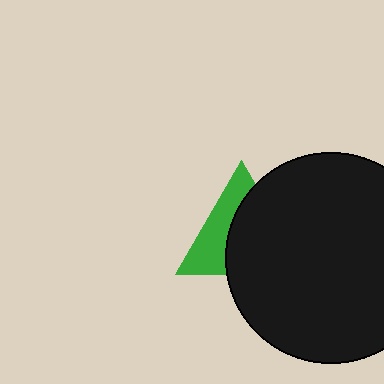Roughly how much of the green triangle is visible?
A small part of it is visible (roughly 42%).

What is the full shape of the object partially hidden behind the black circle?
The partially hidden object is a green triangle.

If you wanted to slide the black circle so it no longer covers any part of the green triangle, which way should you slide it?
Slide it right — that is the most direct way to separate the two shapes.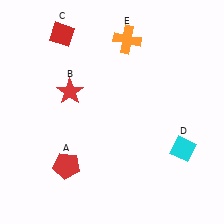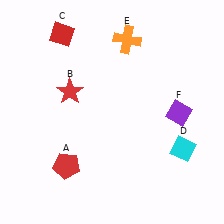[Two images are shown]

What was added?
A purple diamond (F) was added in Image 2.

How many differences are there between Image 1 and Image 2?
There is 1 difference between the two images.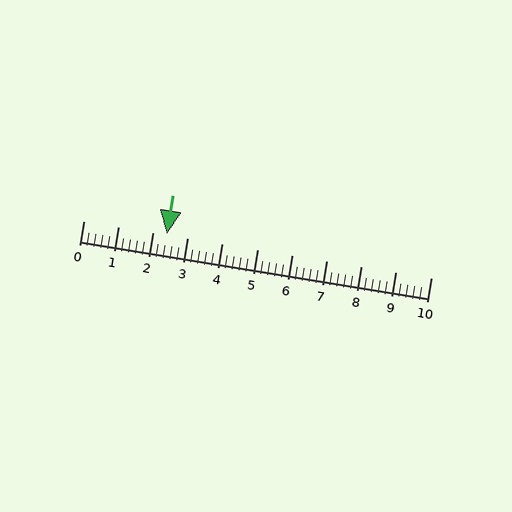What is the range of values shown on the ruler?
The ruler shows values from 0 to 10.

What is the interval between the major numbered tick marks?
The major tick marks are spaced 1 units apart.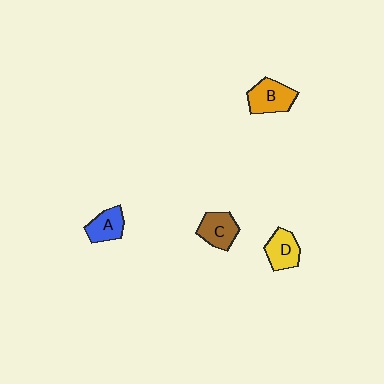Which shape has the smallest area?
Shape A (blue).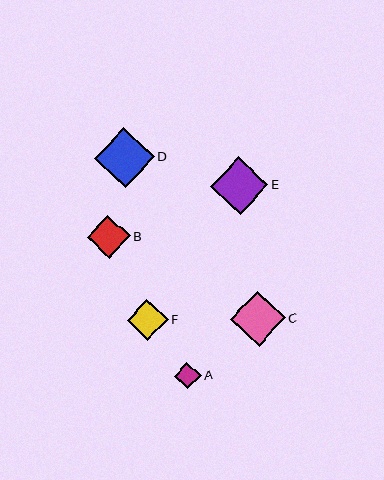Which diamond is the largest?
Diamond D is the largest with a size of approximately 60 pixels.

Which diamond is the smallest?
Diamond A is the smallest with a size of approximately 27 pixels.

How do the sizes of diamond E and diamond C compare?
Diamond E and diamond C are approximately the same size.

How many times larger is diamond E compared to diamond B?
Diamond E is approximately 1.3 times the size of diamond B.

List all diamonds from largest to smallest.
From largest to smallest: D, E, C, B, F, A.